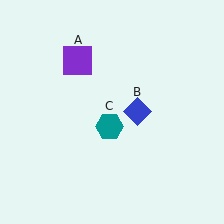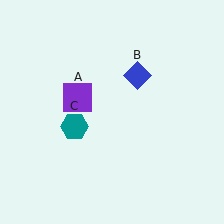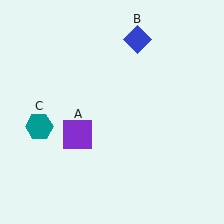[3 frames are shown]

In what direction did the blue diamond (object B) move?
The blue diamond (object B) moved up.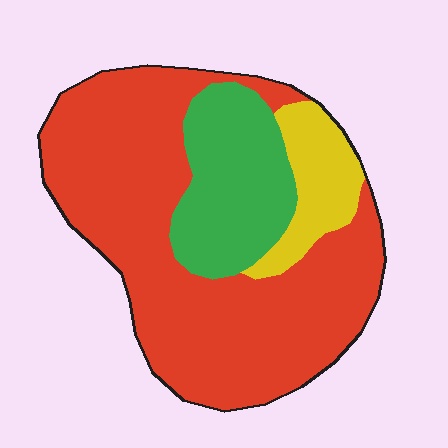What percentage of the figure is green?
Green takes up about one fifth (1/5) of the figure.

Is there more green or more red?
Red.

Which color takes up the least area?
Yellow, at roughly 10%.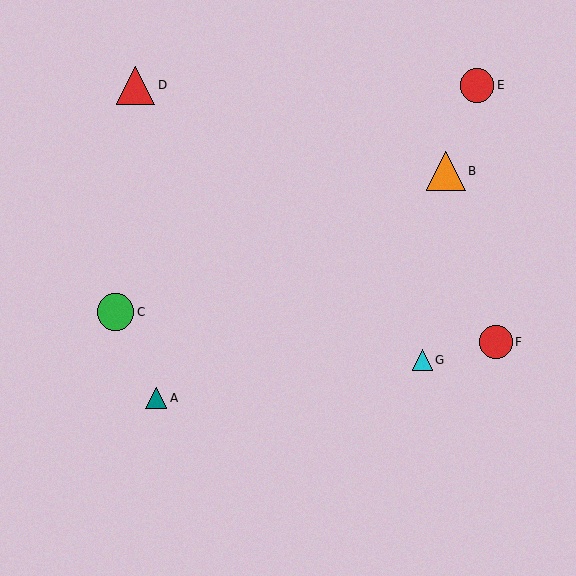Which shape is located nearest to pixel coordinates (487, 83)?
The red circle (labeled E) at (477, 85) is nearest to that location.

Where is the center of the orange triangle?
The center of the orange triangle is at (446, 171).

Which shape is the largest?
The orange triangle (labeled B) is the largest.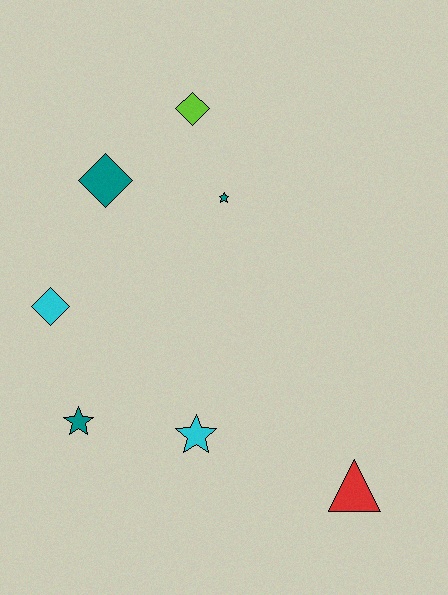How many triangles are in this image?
There is 1 triangle.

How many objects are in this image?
There are 7 objects.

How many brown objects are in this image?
There are no brown objects.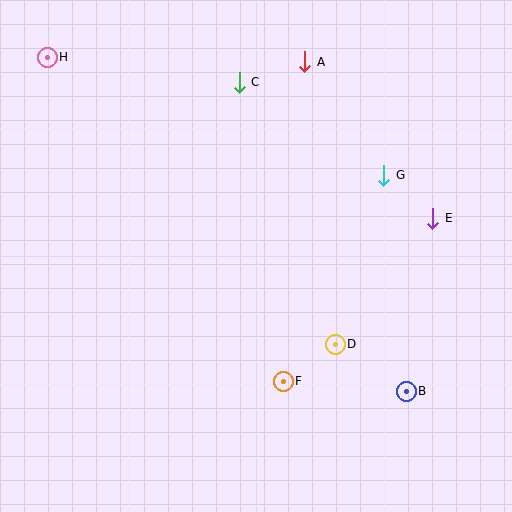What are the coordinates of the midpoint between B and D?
The midpoint between B and D is at (371, 368).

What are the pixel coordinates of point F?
Point F is at (283, 381).